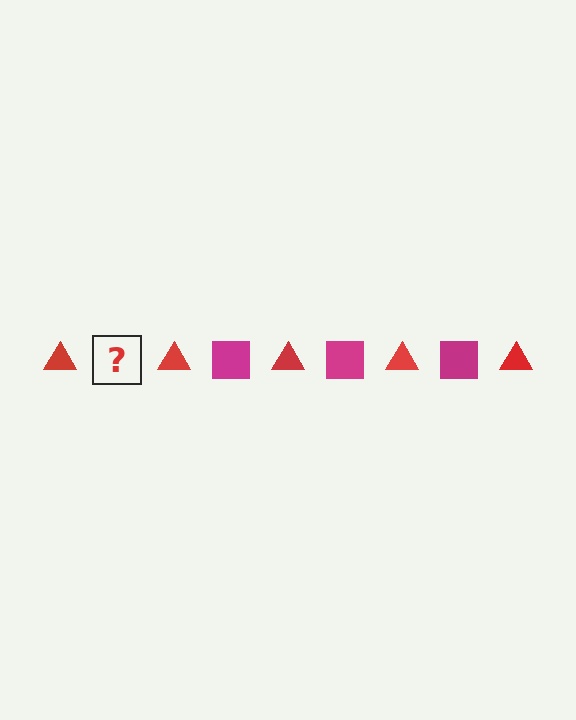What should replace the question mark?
The question mark should be replaced with a magenta square.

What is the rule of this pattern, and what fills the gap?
The rule is that the pattern alternates between red triangle and magenta square. The gap should be filled with a magenta square.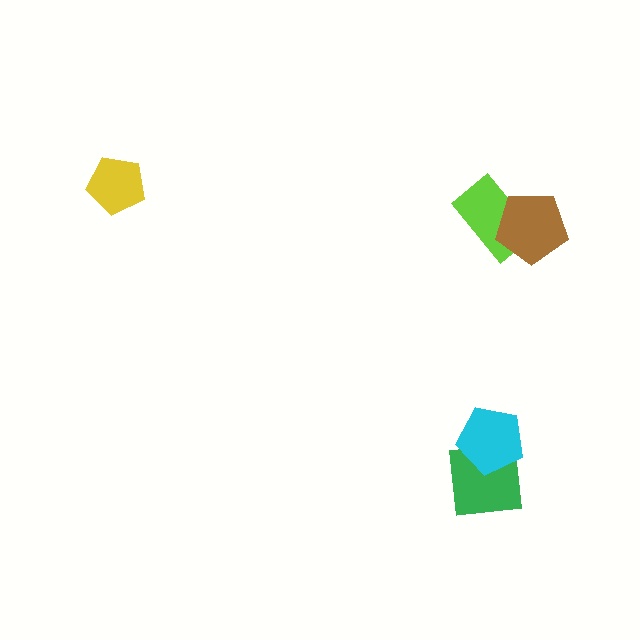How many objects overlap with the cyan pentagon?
1 object overlaps with the cyan pentagon.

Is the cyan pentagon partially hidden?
No, no other shape covers it.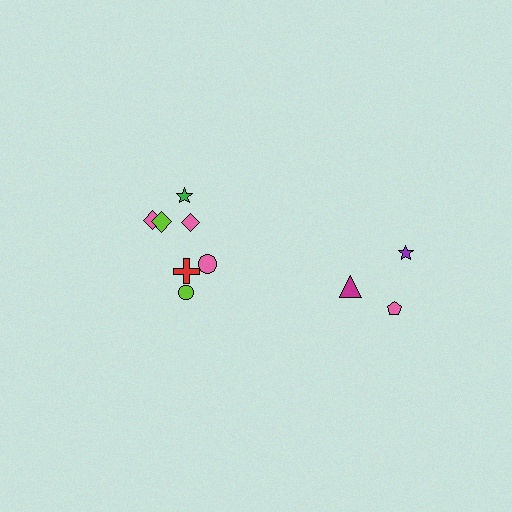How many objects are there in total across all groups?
There are 10 objects.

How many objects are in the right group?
There are 3 objects.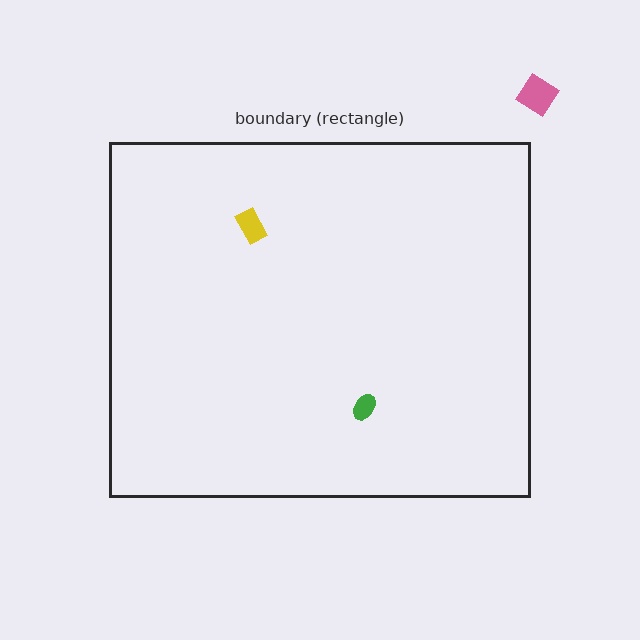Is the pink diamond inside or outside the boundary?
Outside.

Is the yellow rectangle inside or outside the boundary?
Inside.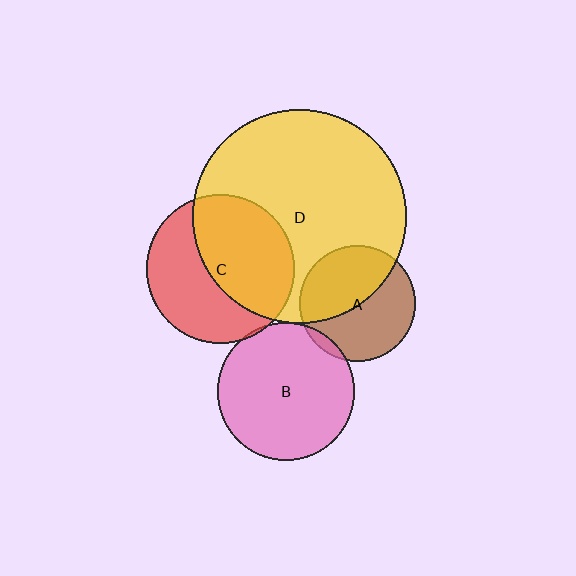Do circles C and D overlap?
Yes.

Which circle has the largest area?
Circle D (yellow).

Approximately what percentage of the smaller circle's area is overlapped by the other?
Approximately 55%.